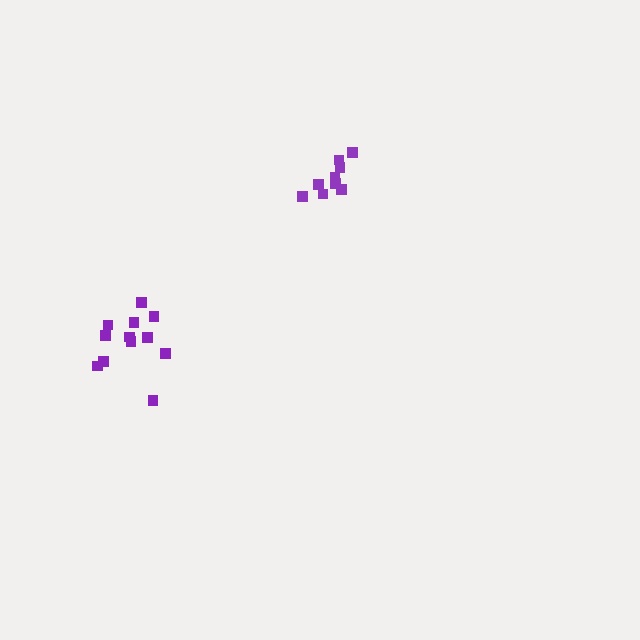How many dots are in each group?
Group 1: 9 dots, Group 2: 12 dots (21 total).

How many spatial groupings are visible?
There are 2 spatial groupings.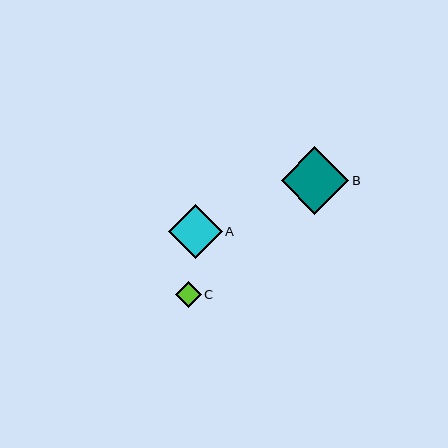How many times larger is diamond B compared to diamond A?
Diamond B is approximately 1.3 times the size of diamond A.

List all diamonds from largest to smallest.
From largest to smallest: B, A, C.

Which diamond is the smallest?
Diamond C is the smallest with a size of approximately 26 pixels.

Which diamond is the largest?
Diamond B is the largest with a size of approximately 67 pixels.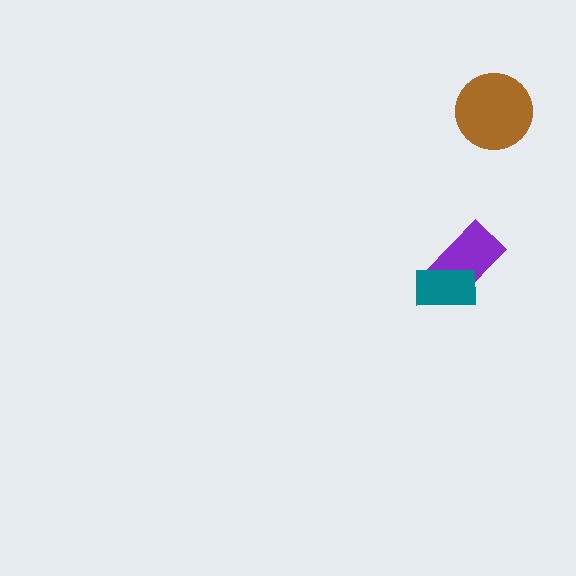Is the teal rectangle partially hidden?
No, no other shape covers it.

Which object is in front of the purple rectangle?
The teal rectangle is in front of the purple rectangle.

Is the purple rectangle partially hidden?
Yes, it is partially covered by another shape.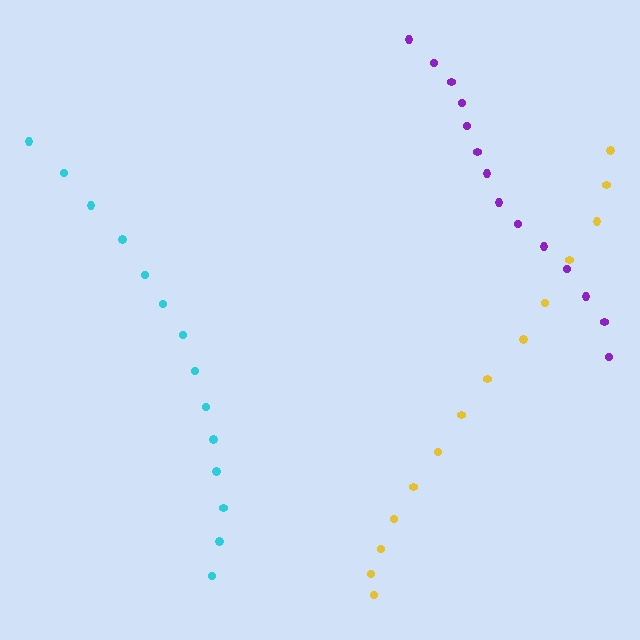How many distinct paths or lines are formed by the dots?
There are 3 distinct paths.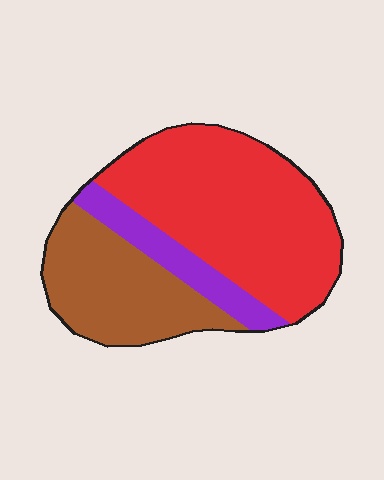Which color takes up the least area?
Purple, at roughly 15%.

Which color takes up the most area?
Red, at roughly 55%.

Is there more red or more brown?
Red.